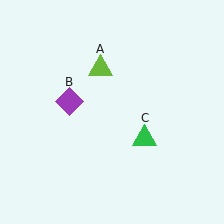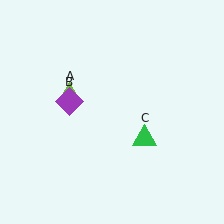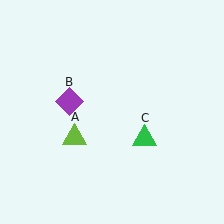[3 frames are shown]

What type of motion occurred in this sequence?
The lime triangle (object A) rotated counterclockwise around the center of the scene.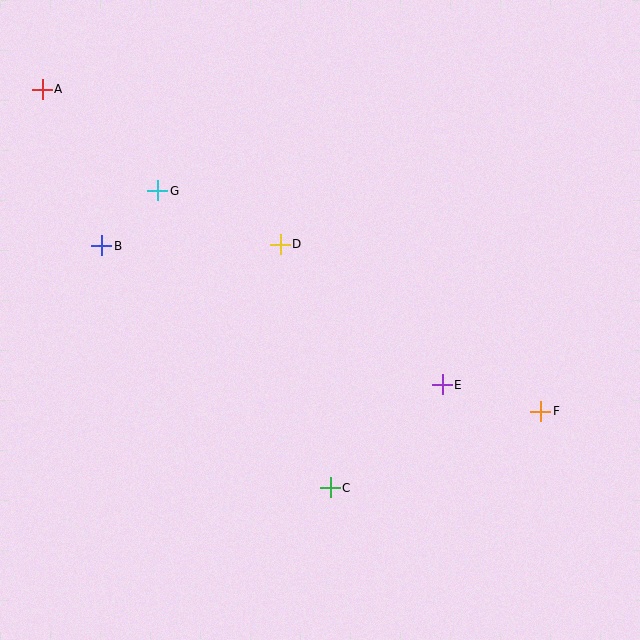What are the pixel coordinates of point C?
Point C is at (330, 488).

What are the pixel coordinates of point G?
Point G is at (158, 191).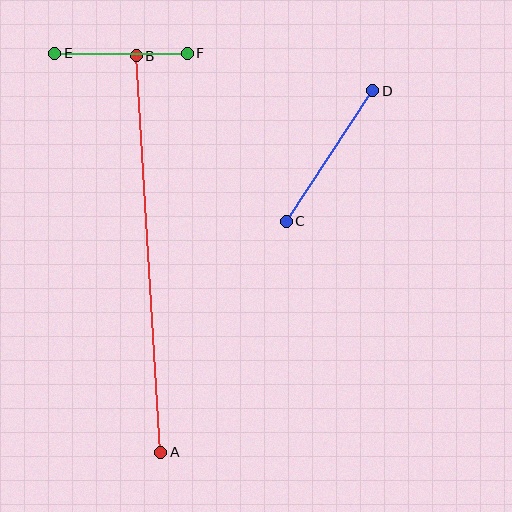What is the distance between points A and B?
The distance is approximately 397 pixels.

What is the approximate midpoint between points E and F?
The midpoint is at approximately (121, 53) pixels.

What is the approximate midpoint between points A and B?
The midpoint is at approximately (149, 254) pixels.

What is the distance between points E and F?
The distance is approximately 132 pixels.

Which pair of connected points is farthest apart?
Points A and B are farthest apart.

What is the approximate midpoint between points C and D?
The midpoint is at approximately (330, 156) pixels.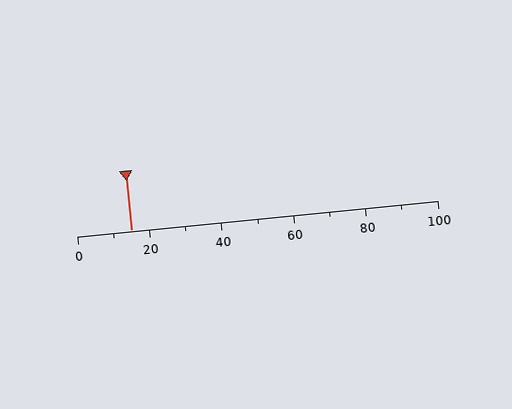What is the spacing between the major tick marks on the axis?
The major ticks are spaced 20 apart.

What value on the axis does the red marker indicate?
The marker indicates approximately 15.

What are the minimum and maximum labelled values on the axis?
The axis runs from 0 to 100.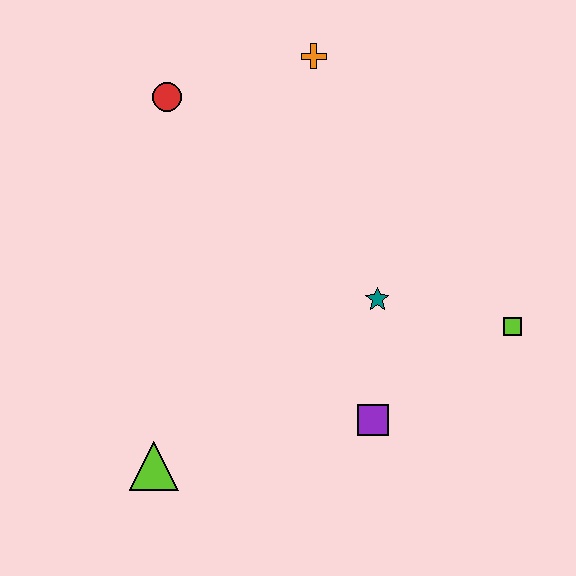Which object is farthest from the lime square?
The red circle is farthest from the lime square.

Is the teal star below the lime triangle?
No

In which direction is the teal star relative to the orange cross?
The teal star is below the orange cross.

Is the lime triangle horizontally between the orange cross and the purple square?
No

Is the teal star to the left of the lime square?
Yes